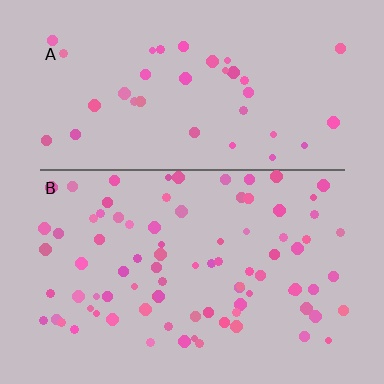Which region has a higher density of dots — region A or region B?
B (the bottom).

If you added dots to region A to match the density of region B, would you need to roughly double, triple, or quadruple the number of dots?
Approximately double.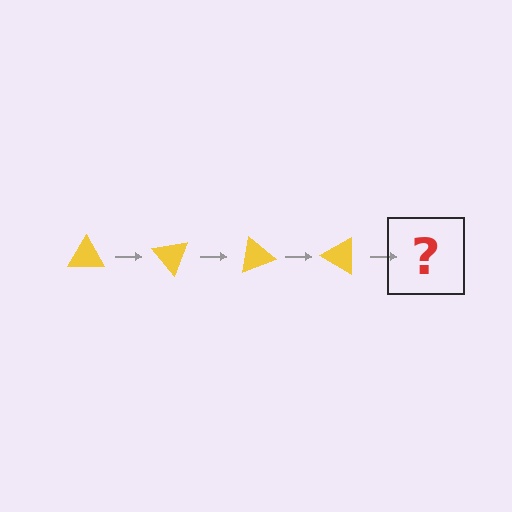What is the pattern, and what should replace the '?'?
The pattern is that the triangle rotates 50 degrees each step. The '?' should be a yellow triangle rotated 200 degrees.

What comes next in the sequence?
The next element should be a yellow triangle rotated 200 degrees.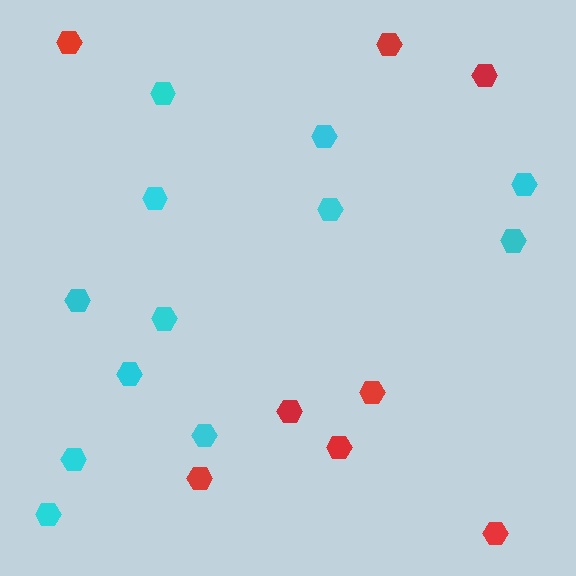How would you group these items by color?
There are 2 groups: one group of red hexagons (8) and one group of cyan hexagons (12).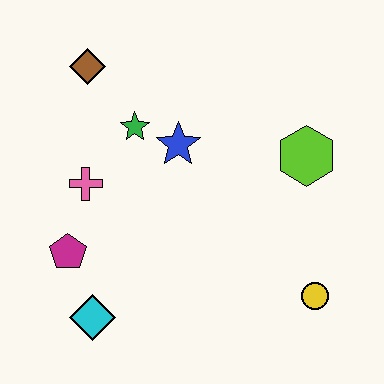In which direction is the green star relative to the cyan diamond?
The green star is above the cyan diamond.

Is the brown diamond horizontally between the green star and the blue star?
No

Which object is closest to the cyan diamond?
The magenta pentagon is closest to the cyan diamond.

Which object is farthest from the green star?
The yellow circle is farthest from the green star.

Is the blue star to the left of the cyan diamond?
No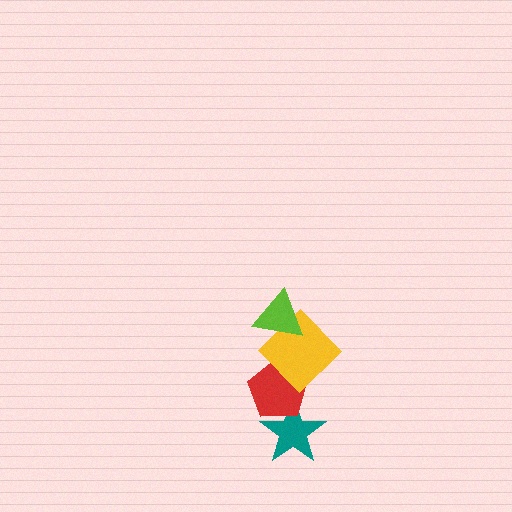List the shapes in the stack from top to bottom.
From top to bottom: the lime triangle, the yellow diamond, the red pentagon, the teal star.